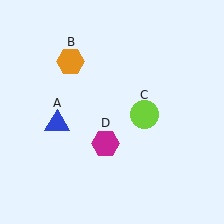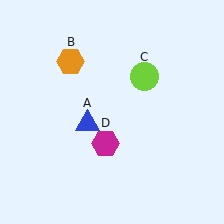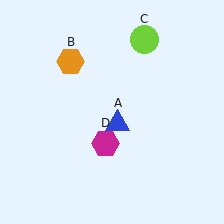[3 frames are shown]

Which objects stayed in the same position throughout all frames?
Orange hexagon (object B) and magenta hexagon (object D) remained stationary.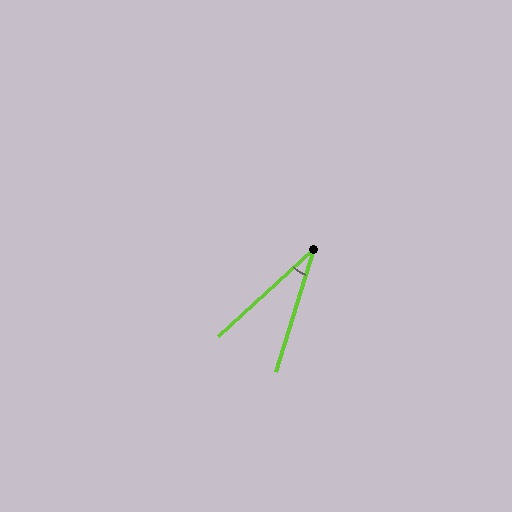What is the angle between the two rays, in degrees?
Approximately 31 degrees.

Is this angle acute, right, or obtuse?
It is acute.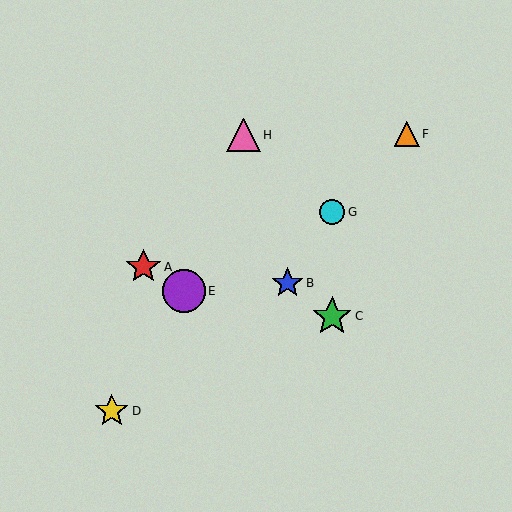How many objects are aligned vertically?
2 objects (C, G) are aligned vertically.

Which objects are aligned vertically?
Objects C, G are aligned vertically.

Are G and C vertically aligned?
Yes, both are at x≈332.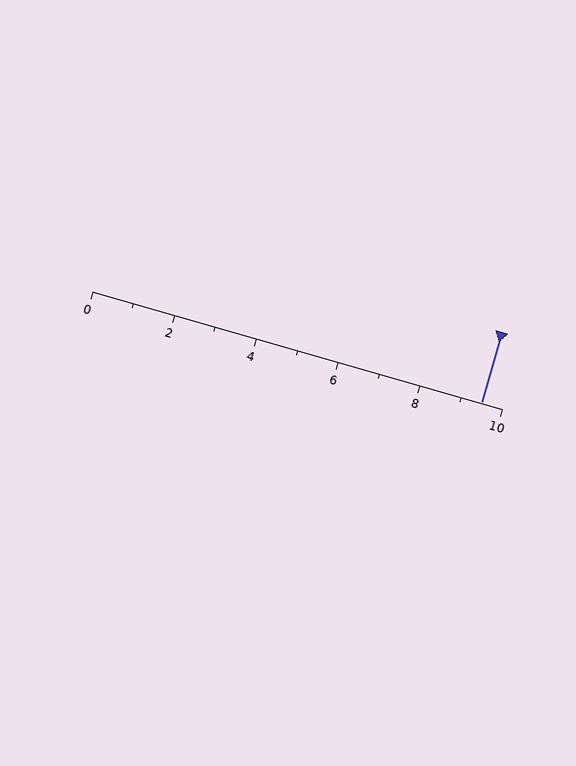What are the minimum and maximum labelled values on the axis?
The axis runs from 0 to 10.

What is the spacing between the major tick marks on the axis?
The major ticks are spaced 2 apart.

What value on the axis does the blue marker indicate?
The marker indicates approximately 9.5.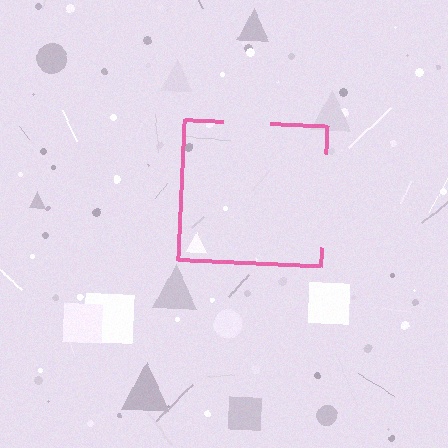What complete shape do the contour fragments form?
The contour fragments form a square.